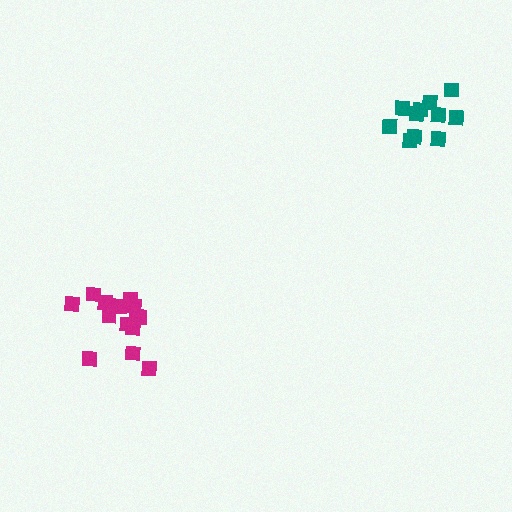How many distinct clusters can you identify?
There are 2 distinct clusters.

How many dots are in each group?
Group 1: 14 dots, Group 2: 11 dots (25 total).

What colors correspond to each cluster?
The clusters are colored: magenta, teal.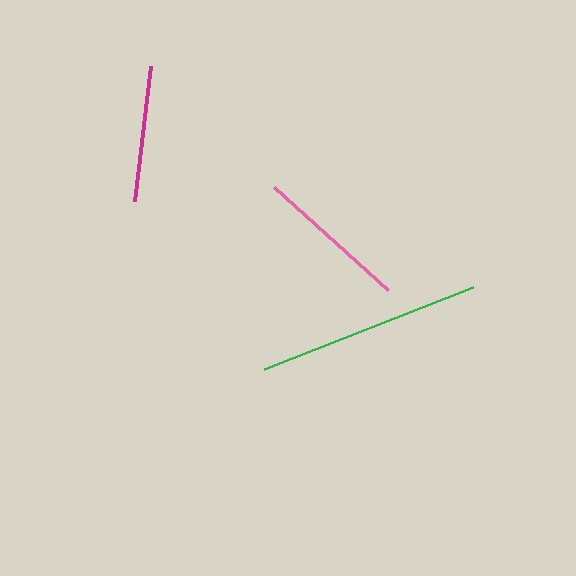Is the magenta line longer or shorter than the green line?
The green line is longer than the magenta line.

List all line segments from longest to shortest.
From longest to shortest: green, pink, magenta.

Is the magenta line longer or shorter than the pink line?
The pink line is longer than the magenta line.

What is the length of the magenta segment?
The magenta segment is approximately 135 pixels long.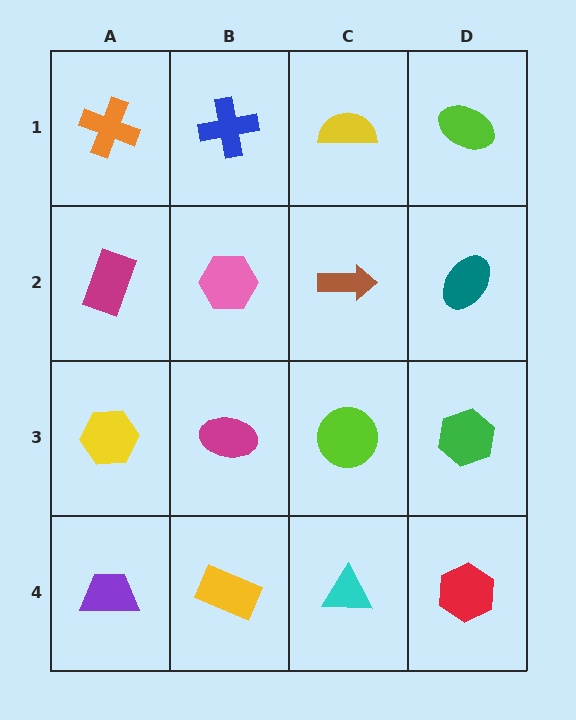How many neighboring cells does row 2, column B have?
4.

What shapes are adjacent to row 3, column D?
A teal ellipse (row 2, column D), a red hexagon (row 4, column D), a lime circle (row 3, column C).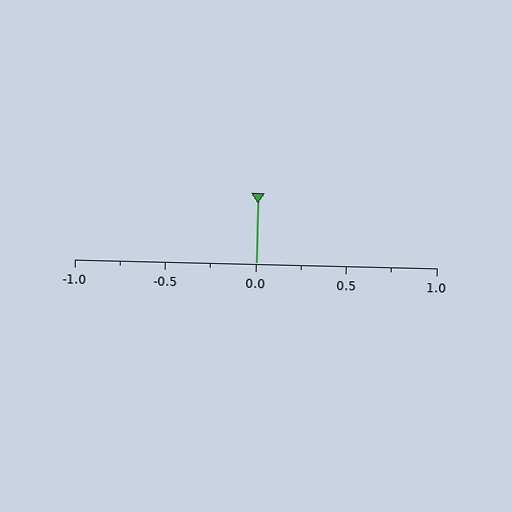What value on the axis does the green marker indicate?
The marker indicates approximately 0.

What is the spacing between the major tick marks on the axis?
The major ticks are spaced 0.5 apart.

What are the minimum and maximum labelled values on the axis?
The axis runs from -1.0 to 1.0.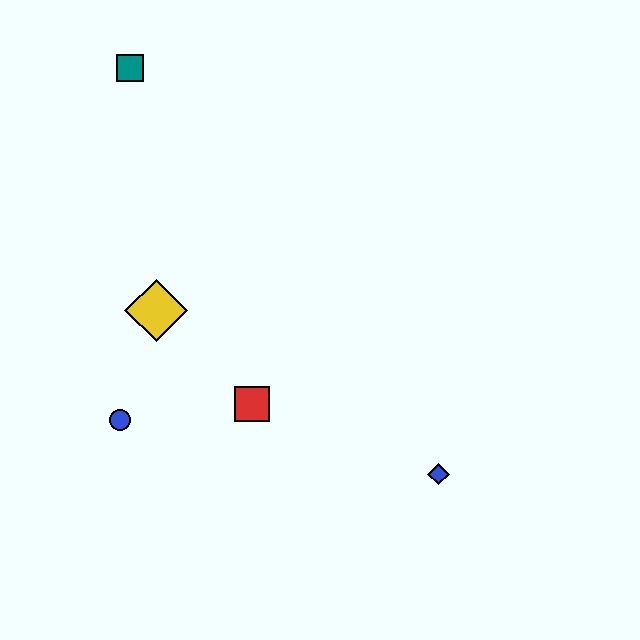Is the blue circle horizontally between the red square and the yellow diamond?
No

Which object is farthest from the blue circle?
The teal square is farthest from the blue circle.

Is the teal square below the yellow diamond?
No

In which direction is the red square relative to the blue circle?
The red square is to the right of the blue circle.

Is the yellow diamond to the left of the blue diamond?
Yes